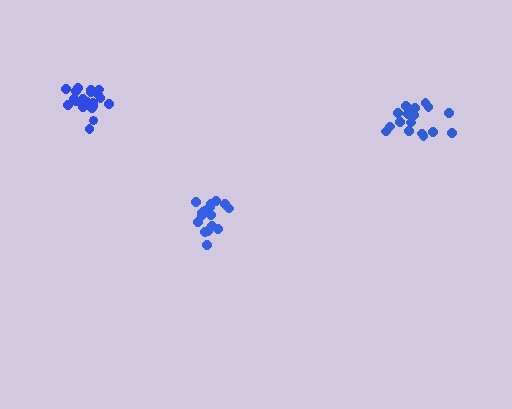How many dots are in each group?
Group 1: 20 dots, Group 2: 17 dots, Group 3: 17 dots (54 total).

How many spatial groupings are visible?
There are 3 spatial groupings.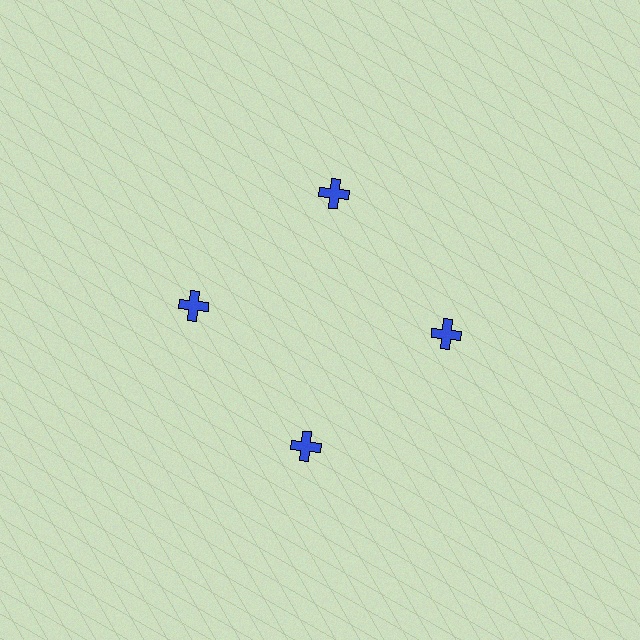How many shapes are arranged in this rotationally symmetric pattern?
There are 4 shapes, arranged in 4 groups of 1.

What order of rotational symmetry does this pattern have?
This pattern has 4-fold rotational symmetry.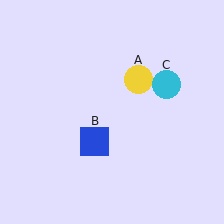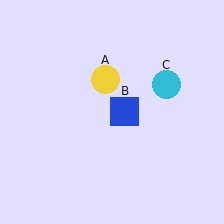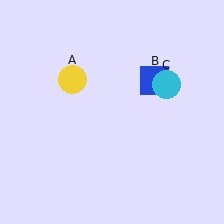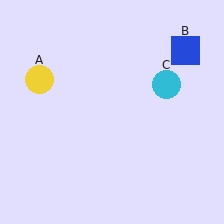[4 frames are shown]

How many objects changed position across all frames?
2 objects changed position: yellow circle (object A), blue square (object B).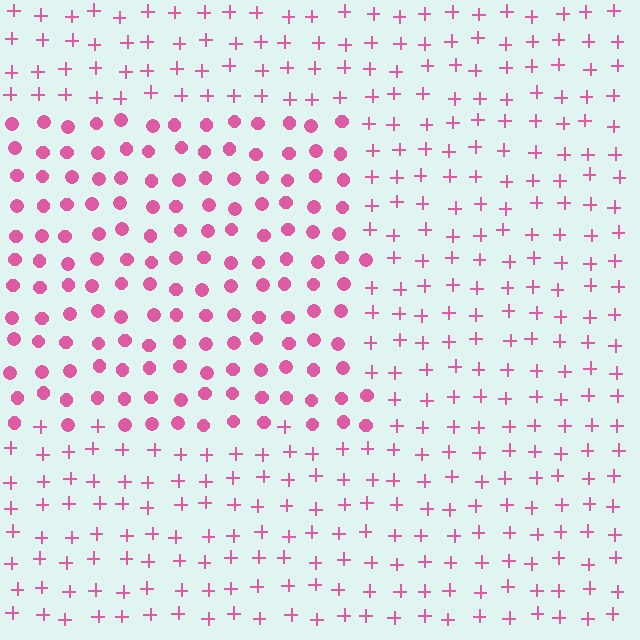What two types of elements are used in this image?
The image uses circles inside the rectangle region and plus signs outside it.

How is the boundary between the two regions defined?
The boundary is defined by a change in element shape: circles inside vs. plus signs outside. All elements share the same color and spacing.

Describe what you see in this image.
The image is filled with small pink elements arranged in a uniform grid. A rectangle-shaped region contains circles, while the surrounding area contains plus signs. The boundary is defined purely by the change in element shape.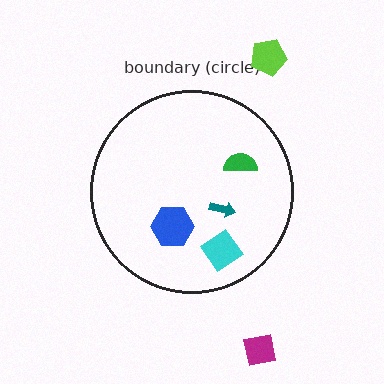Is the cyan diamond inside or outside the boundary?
Inside.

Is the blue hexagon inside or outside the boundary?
Inside.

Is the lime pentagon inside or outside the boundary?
Outside.